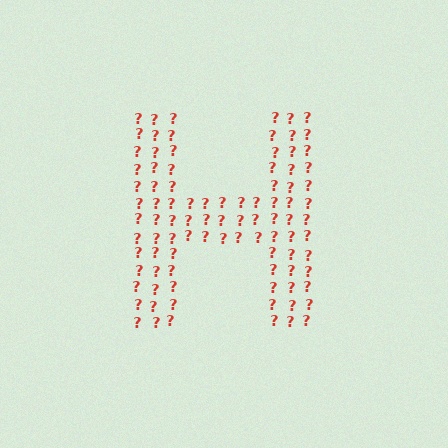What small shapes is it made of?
It is made of small question marks.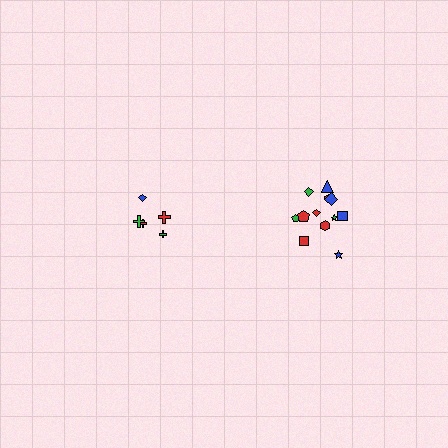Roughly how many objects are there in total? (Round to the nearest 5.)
Roughly 15 objects in total.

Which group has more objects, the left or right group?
The right group.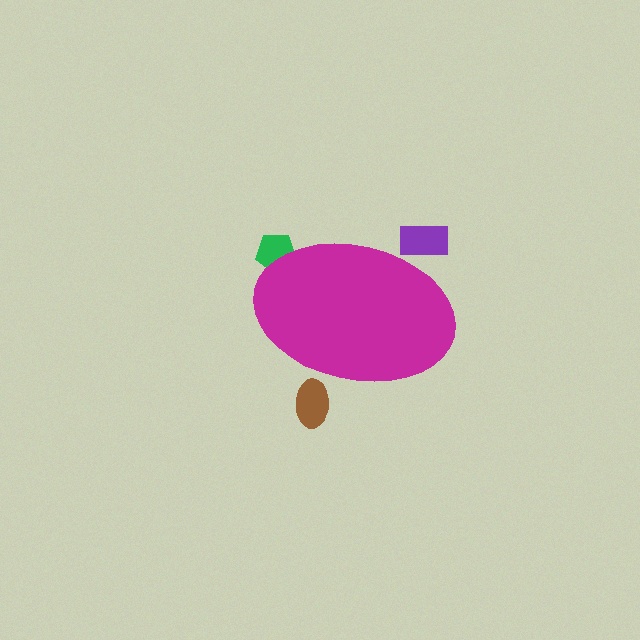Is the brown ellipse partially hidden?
Yes, the brown ellipse is partially hidden behind the magenta ellipse.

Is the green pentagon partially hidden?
Yes, the green pentagon is partially hidden behind the magenta ellipse.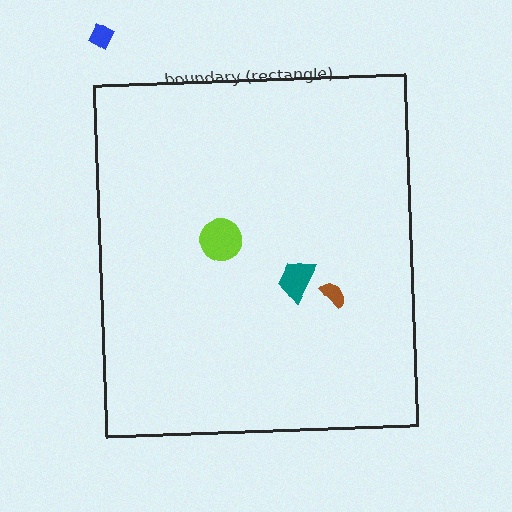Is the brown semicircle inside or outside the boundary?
Inside.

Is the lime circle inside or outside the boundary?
Inside.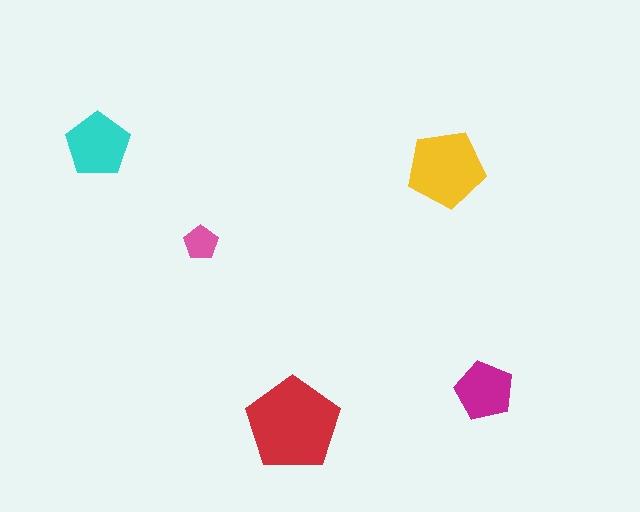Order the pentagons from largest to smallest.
the red one, the yellow one, the cyan one, the magenta one, the pink one.